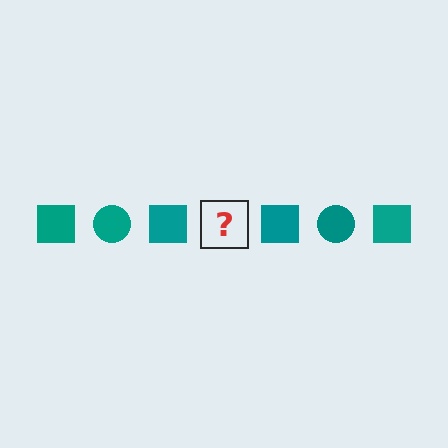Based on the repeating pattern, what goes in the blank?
The blank should be a teal circle.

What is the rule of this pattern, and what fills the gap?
The rule is that the pattern cycles through square, circle shapes in teal. The gap should be filled with a teal circle.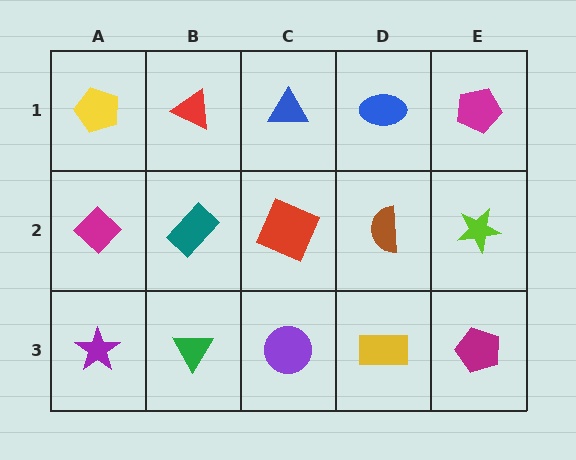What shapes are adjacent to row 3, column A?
A magenta diamond (row 2, column A), a green triangle (row 3, column B).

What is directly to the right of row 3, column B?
A purple circle.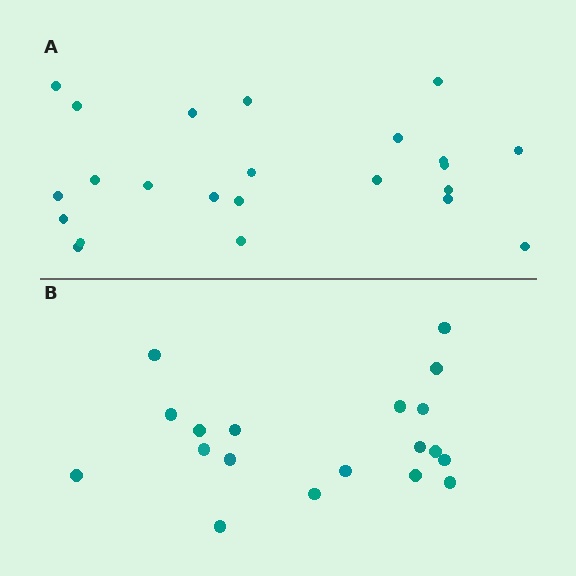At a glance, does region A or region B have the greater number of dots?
Region A (the top region) has more dots.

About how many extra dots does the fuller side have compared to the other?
Region A has about 4 more dots than region B.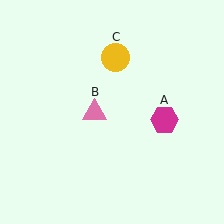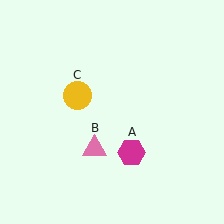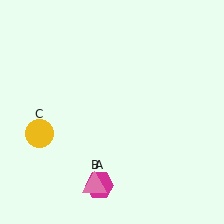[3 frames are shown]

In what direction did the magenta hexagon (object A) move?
The magenta hexagon (object A) moved down and to the left.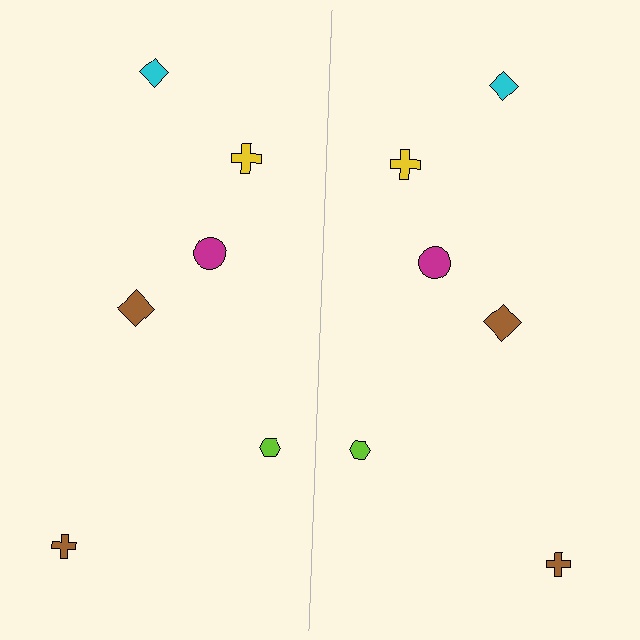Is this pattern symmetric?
Yes, this pattern has bilateral (reflection) symmetry.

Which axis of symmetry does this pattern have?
The pattern has a vertical axis of symmetry running through the center of the image.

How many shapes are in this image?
There are 12 shapes in this image.